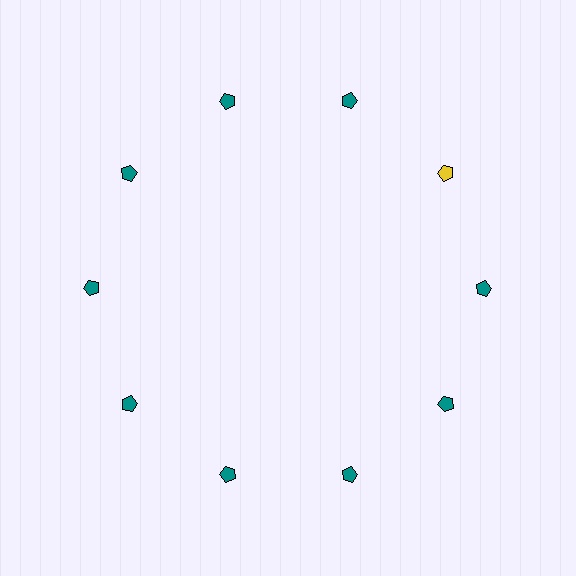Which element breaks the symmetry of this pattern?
The yellow pentagon at roughly the 2 o'clock position breaks the symmetry. All other shapes are teal pentagons.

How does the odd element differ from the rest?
It has a different color: yellow instead of teal.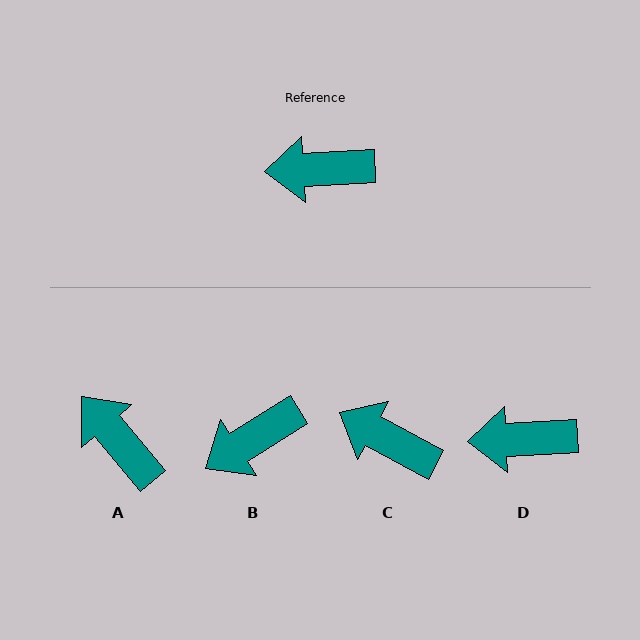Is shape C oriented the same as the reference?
No, it is off by about 31 degrees.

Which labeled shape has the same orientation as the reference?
D.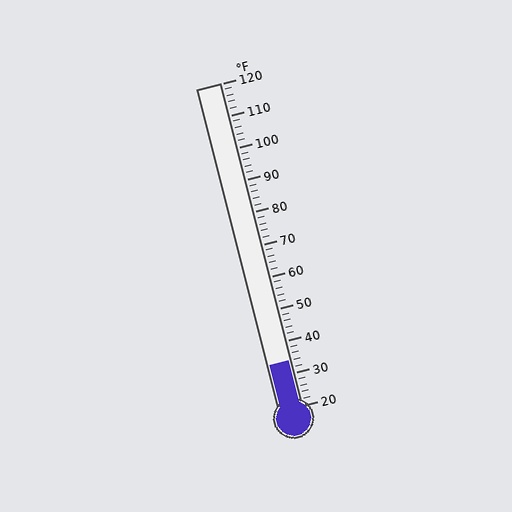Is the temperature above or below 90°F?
The temperature is below 90°F.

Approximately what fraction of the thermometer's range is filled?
The thermometer is filled to approximately 15% of its range.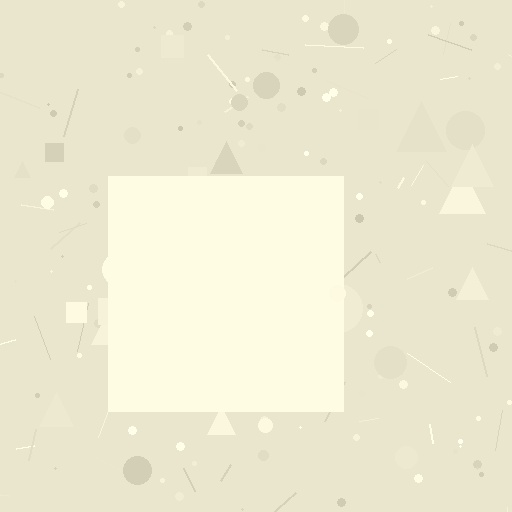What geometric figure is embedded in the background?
A square is embedded in the background.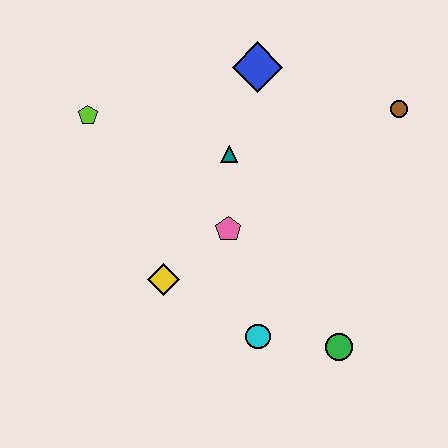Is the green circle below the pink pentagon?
Yes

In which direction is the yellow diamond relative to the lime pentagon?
The yellow diamond is below the lime pentagon.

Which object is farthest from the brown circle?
The lime pentagon is farthest from the brown circle.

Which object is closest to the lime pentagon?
The teal triangle is closest to the lime pentagon.